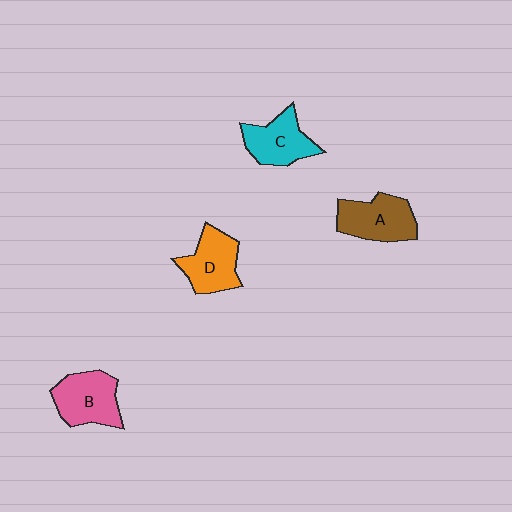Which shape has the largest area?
Shape B (pink).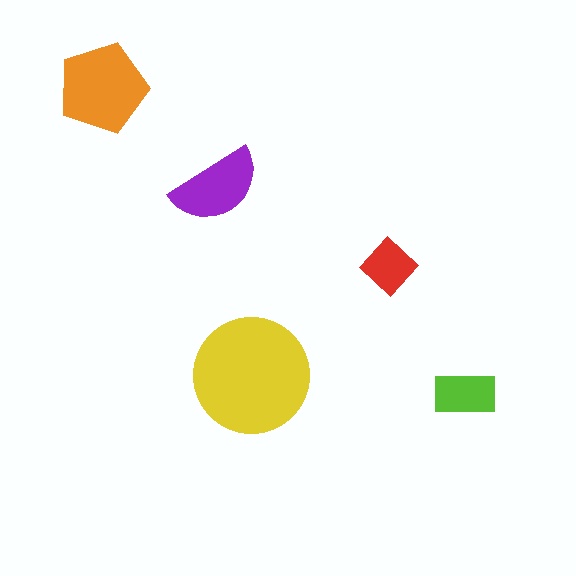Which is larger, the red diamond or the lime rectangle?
The lime rectangle.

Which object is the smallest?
The red diamond.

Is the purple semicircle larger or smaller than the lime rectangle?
Larger.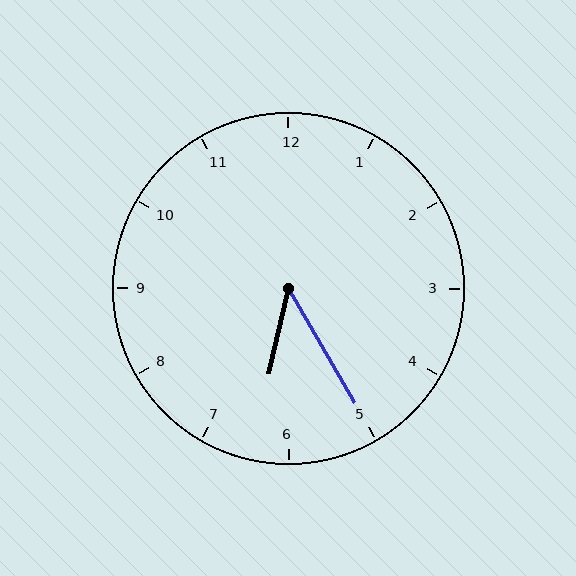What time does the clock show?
6:25.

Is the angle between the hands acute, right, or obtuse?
It is acute.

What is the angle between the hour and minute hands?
Approximately 42 degrees.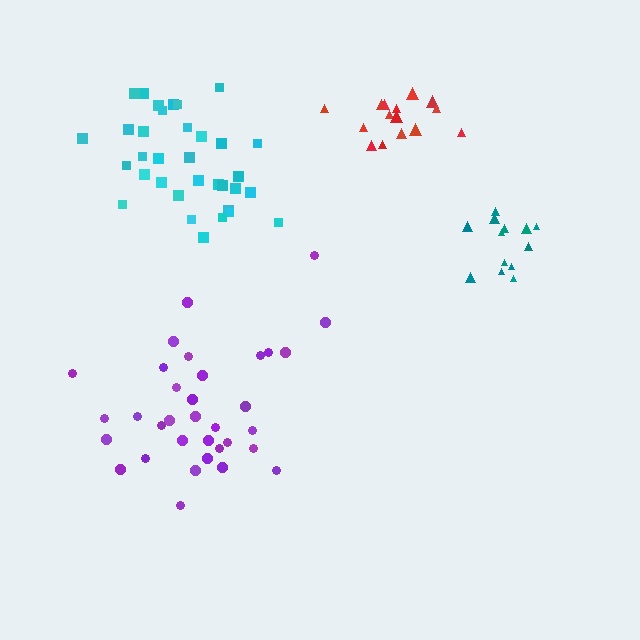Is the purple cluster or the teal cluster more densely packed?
Teal.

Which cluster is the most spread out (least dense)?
Purple.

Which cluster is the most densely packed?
Red.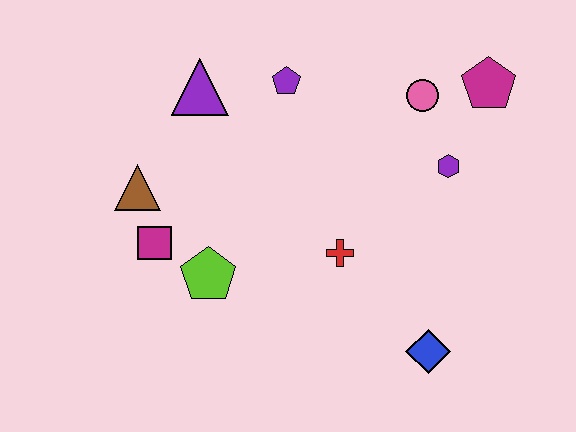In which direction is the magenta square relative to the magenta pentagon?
The magenta square is to the left of the magenta pentagon.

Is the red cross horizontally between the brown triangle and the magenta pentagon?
Yes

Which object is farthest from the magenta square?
The magenta pentagon is farthest from the magenta square.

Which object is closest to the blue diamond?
The red cross is closest to the blue diamond.